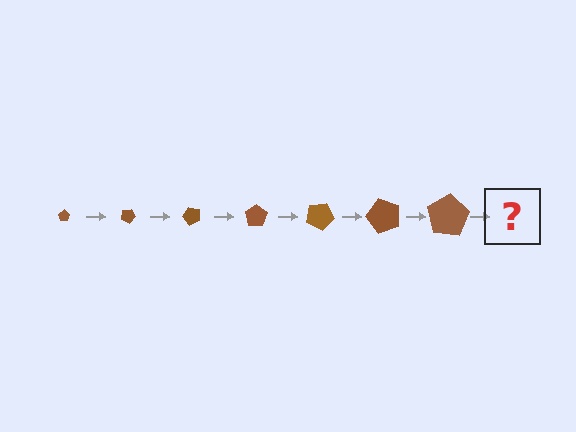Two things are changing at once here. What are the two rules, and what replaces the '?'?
The two rules are that the pentagon grows larger each step and it rotates 25 degrees each step. The '?' should be a pentagon, larger than the previous one and rotated 175 degrees from the start.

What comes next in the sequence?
The next element should be a pentagon, larger than the previous one and rotated 175 degrees from the start.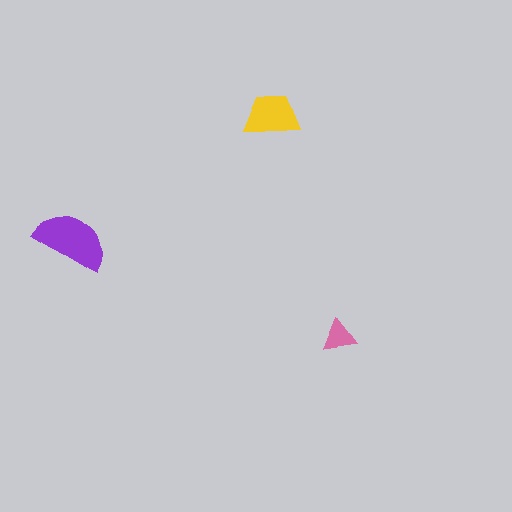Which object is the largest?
The purple semicircle.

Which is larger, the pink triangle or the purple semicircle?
The purple semicircle.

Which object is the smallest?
The pink triangle.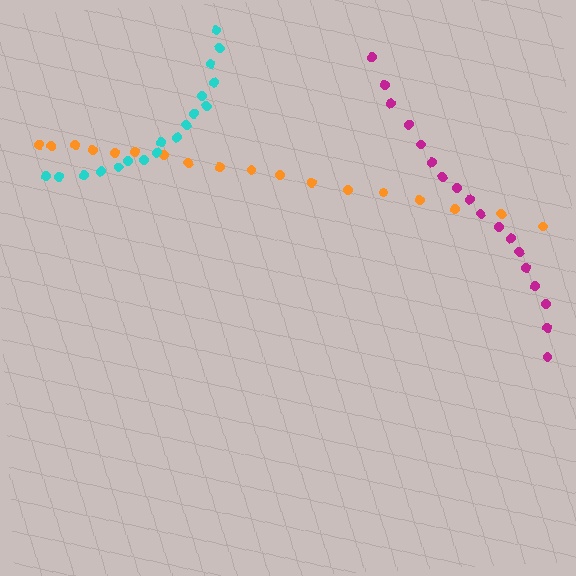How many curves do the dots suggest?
There are 3 distinct paths.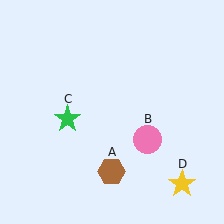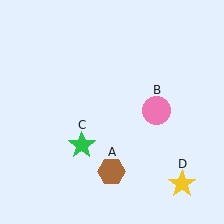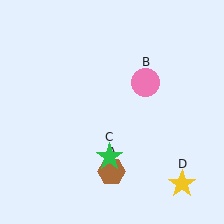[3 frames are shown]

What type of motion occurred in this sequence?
The pink circle (object B), green star (object C) rotated counterclockwise around the center of the scene.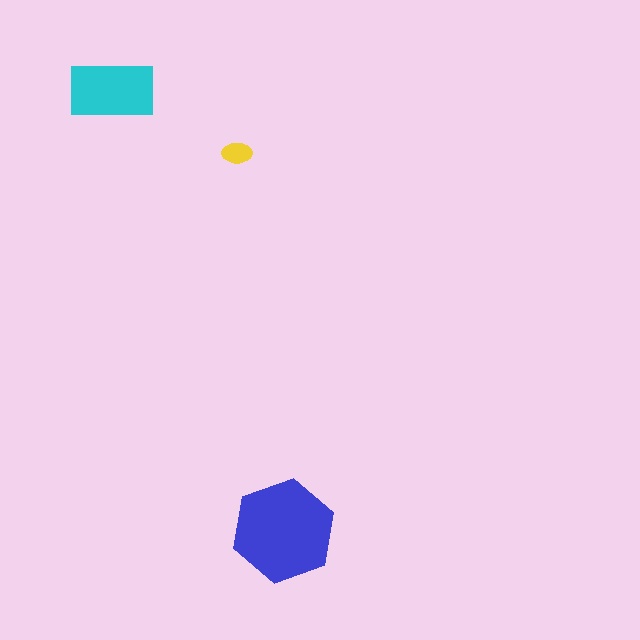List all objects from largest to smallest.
The blue hexagon, the cyan rectangle, the yellow ellipse.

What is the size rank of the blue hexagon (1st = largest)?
1st.